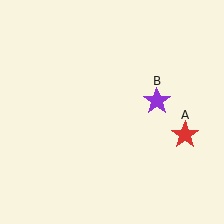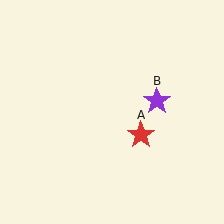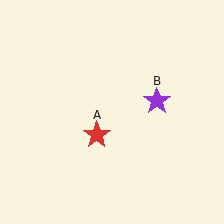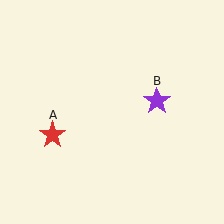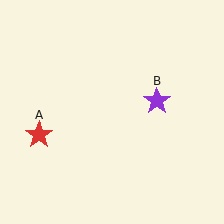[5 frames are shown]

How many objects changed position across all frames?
1 object changed position: red star (object A).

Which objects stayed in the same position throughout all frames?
Purple star (object B) remained stationary.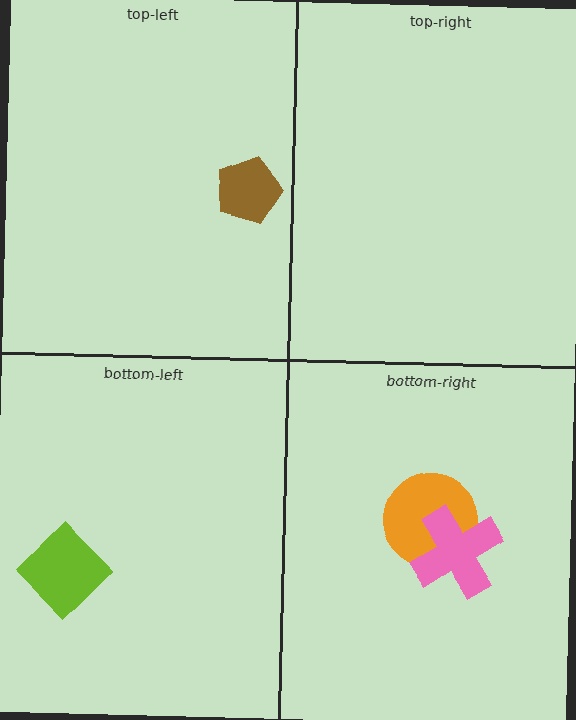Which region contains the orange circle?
The bottom-right region.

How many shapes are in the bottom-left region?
1.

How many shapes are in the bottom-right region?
2.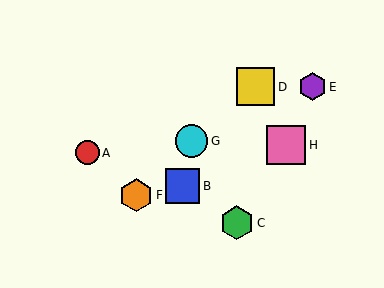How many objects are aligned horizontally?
2 objects (D, E) are aligned horizontally.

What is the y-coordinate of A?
Object A is at y≈153.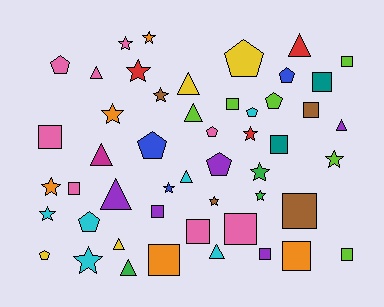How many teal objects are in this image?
There are 2 teal objects.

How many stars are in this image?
There are 14 stars.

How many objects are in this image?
There are 50 objects.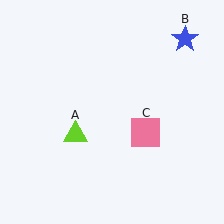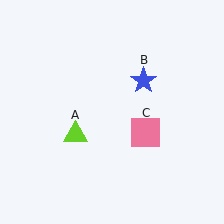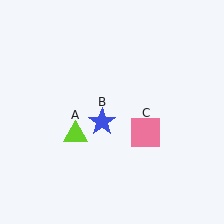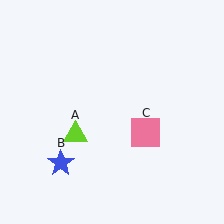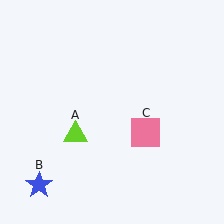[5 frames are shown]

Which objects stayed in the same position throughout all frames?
Lime triangle (object A) and pink square (object C) remained stationary.